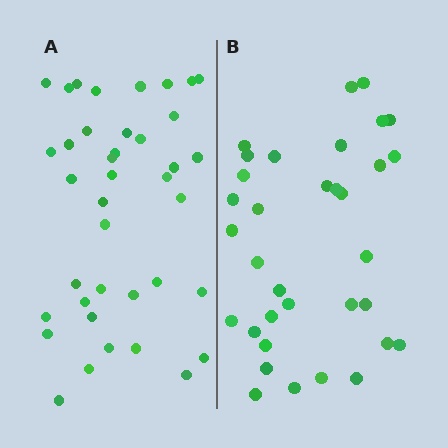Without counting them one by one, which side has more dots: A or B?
Region A (the left region) has more dots.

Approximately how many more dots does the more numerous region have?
Region A has about 5 more dots than region B.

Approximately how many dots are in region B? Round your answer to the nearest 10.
About 30 dots. (The exact count is 34, which rounds to 30.)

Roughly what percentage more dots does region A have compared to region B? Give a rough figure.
About 15% more.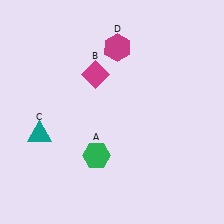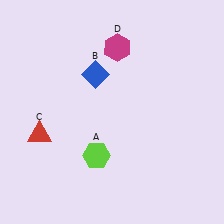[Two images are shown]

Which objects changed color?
A changed from green to lime. B changed from magenta to blue. C changed from teal to red.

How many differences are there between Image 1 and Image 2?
There are 3 differences between the two images.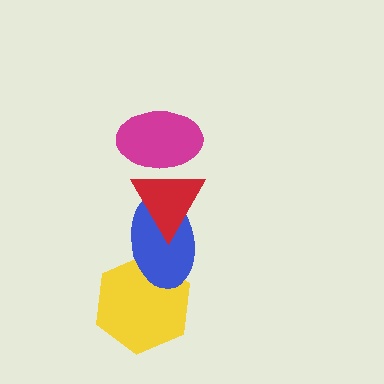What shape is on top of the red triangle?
The magenta ellipse is on top of the red triangle.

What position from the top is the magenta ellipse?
The magenta ellipse is 1st from the top.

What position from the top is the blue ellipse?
The blue ellipse is 3rd from the top.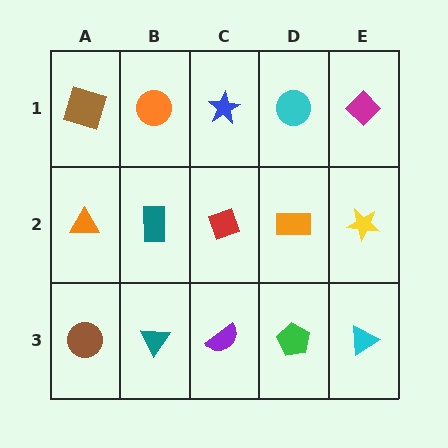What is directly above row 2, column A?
A brown square.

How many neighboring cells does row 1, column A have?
2.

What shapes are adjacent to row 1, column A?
An orange triangle (row 2, column A), an orange circle (row 1, column B).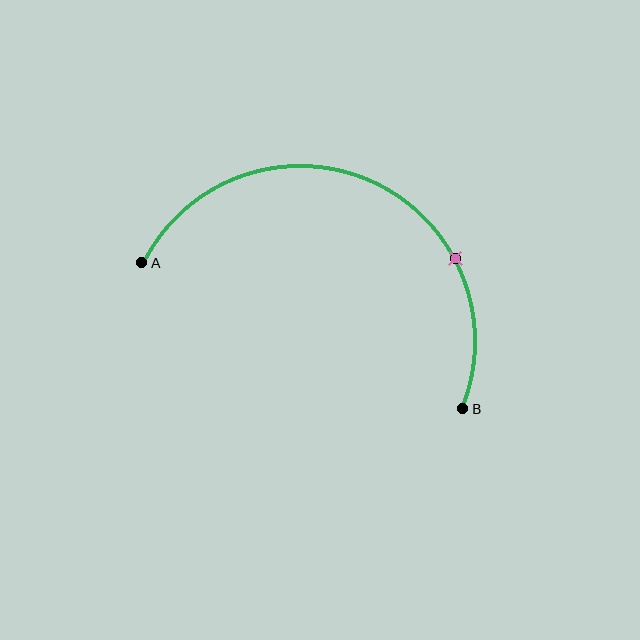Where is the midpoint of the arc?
The arc midpoint is the point on the curve farthest from the straight line joining A and B. It sits above that line.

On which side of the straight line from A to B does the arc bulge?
The arc bulges above the straight line connecting A and B.